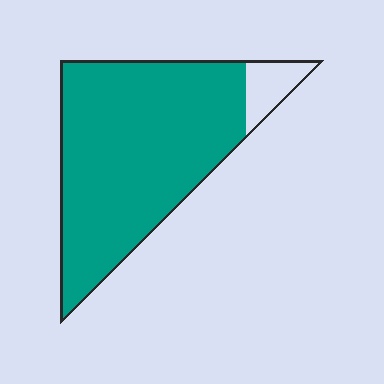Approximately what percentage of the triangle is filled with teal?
Approximately 90%.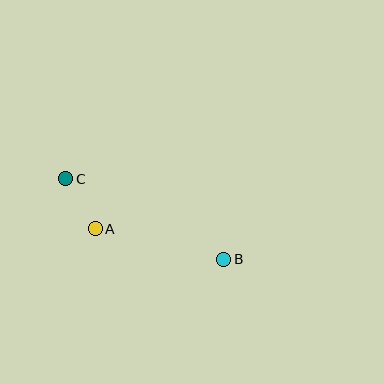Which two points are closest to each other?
Points A and C are closest to each other.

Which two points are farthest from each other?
Points B and C are farthest from each other.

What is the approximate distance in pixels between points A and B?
The distance between A and B is approximately 132 pixels.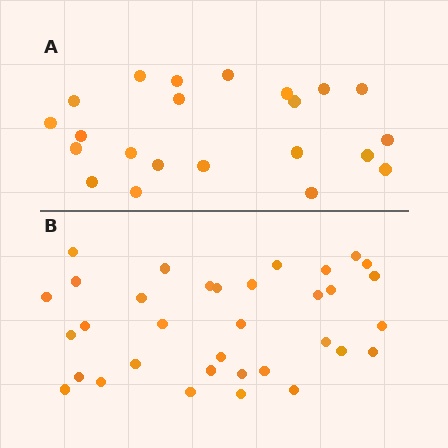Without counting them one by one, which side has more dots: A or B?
Region B (the bottom region) has more dots.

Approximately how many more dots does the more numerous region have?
Region B has roughly 12 or so more dots than region A.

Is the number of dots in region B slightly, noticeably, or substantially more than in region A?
Region B has substantially more. The ratio is roughly 1.5 to 1.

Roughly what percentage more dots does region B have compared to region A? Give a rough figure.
About 55% more.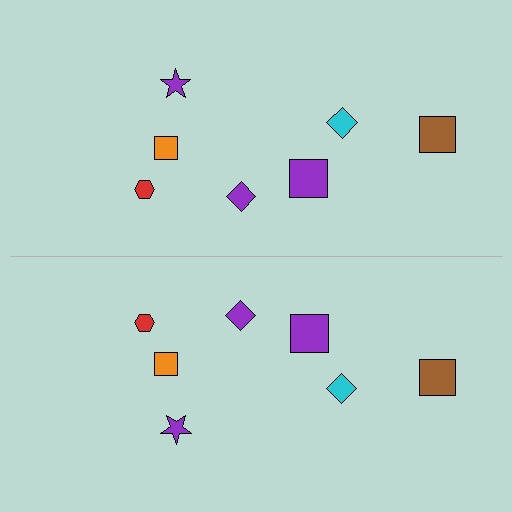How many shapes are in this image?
There are 14 shapes in this image.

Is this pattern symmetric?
Yes, this pattern has bilateral (reflection) symmetry.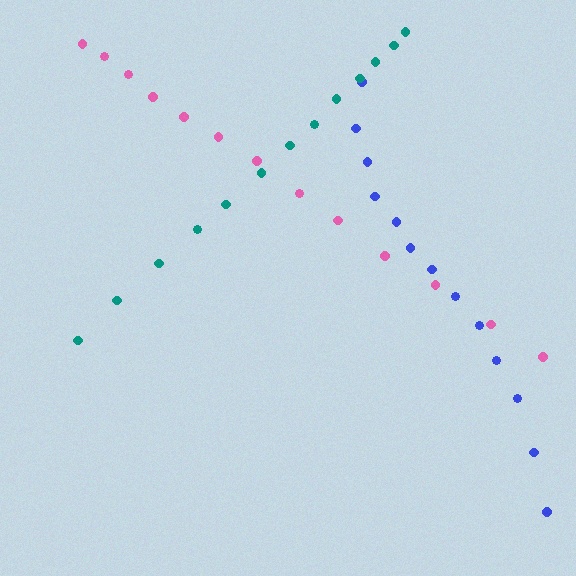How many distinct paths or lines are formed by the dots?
There are 3 distinct paths.